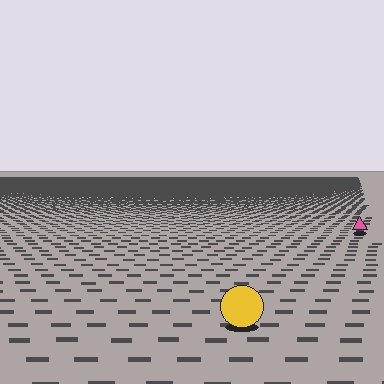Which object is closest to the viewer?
The yellow circle is closest. The texture marks near it are larger and more spread out.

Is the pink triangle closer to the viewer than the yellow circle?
No. The yellow circle is closer — you can tell from the texture gradient: the ground texture is coarser near it.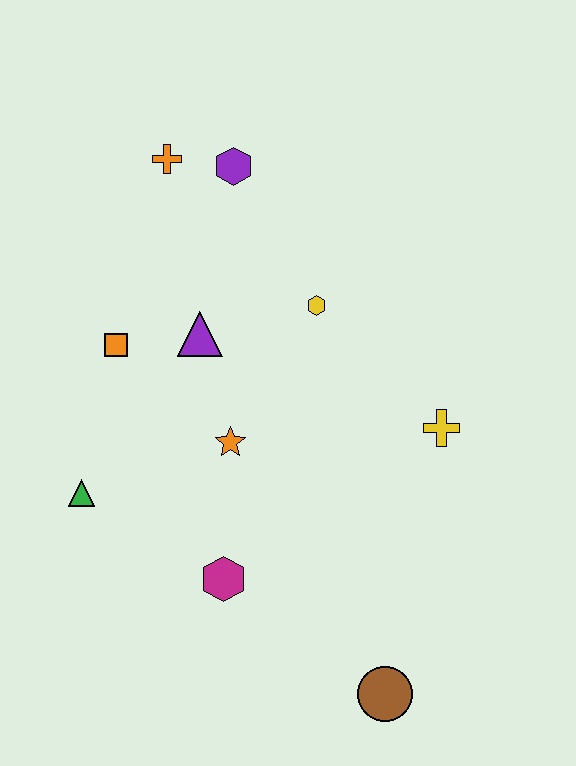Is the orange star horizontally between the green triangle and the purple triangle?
No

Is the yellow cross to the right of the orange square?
Yes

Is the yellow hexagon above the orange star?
Yes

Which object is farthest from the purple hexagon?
The brown circle is farthest from the purple hexagon.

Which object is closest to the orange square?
The purple triangle is closest to the orange square.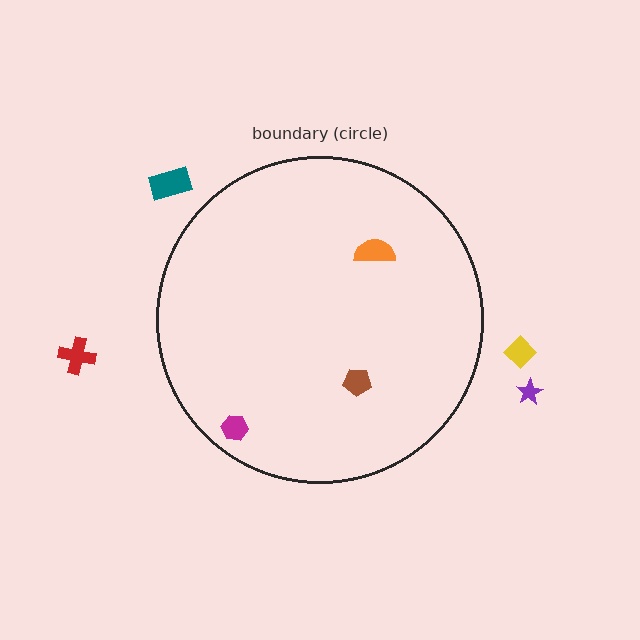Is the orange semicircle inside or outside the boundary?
Inside.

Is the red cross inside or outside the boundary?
Outside.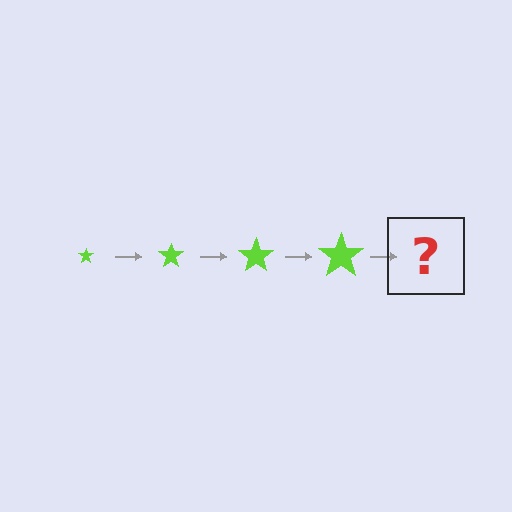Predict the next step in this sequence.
The next step is a lime star, larger than the previous one.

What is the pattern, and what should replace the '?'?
The pattern is that the star gets progressively larger each step. The '?' should be a lime star, larger than the previous one.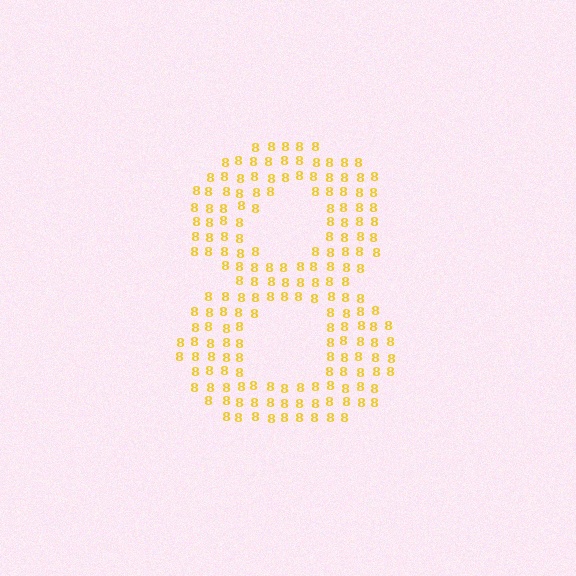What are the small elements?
The small elements are digit 8's.